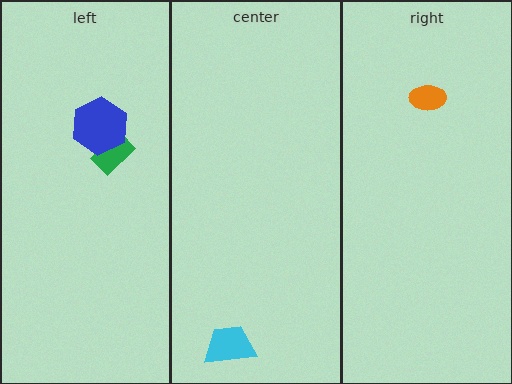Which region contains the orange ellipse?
The right region.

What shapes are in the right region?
The orange ellipse.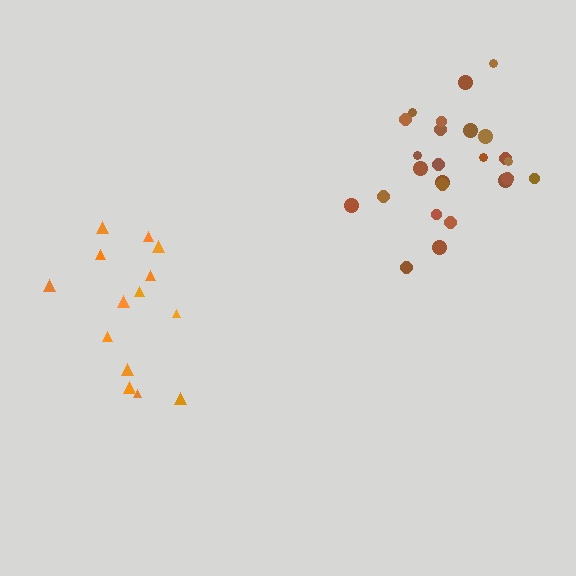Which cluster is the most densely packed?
Brown.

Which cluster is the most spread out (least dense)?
Orange.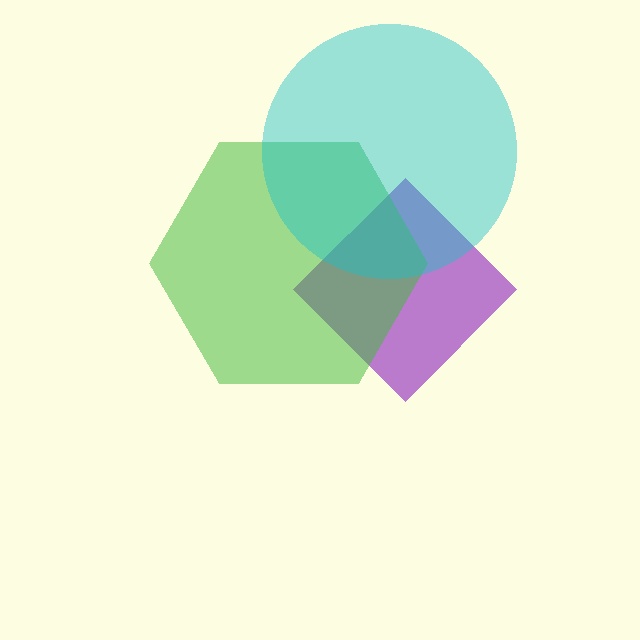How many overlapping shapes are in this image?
There are 3 overlapping shapes in the image.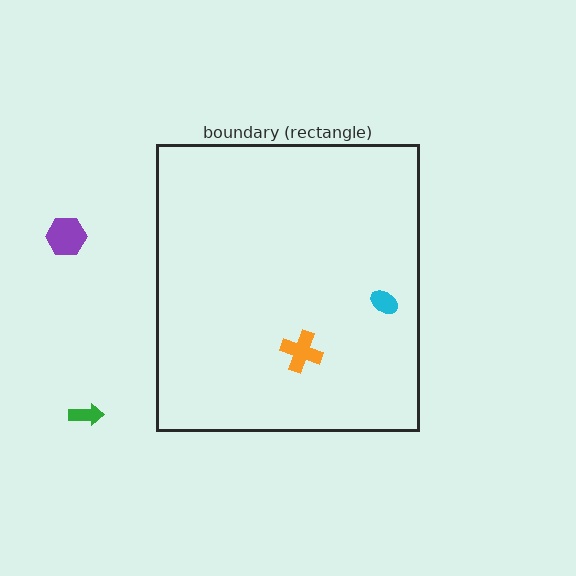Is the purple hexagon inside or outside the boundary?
Outside.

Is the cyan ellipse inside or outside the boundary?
Inside.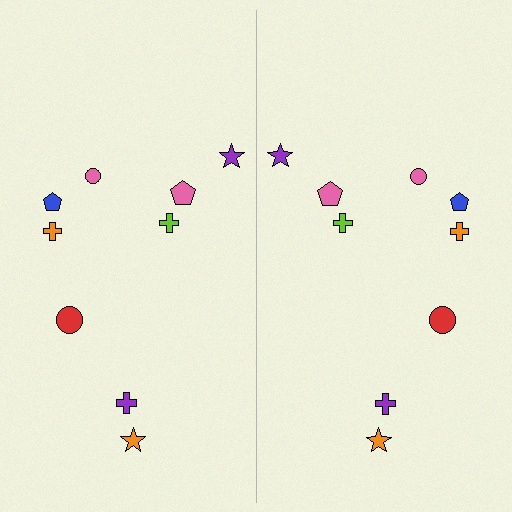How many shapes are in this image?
There are 18 shapes in this image.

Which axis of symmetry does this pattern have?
The pattern has a vertical axis of symmetry running through the center of the image.